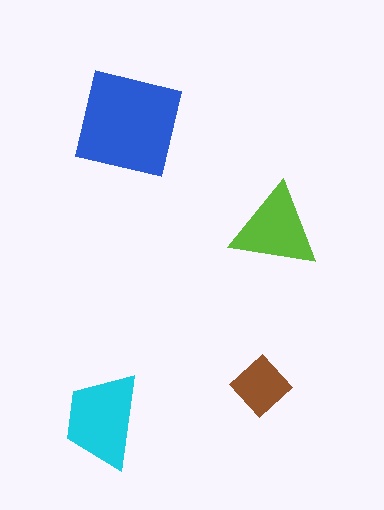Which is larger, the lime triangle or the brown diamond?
The lime triangle.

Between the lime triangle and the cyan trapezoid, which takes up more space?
The cyan trapezoid.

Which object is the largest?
The blue square.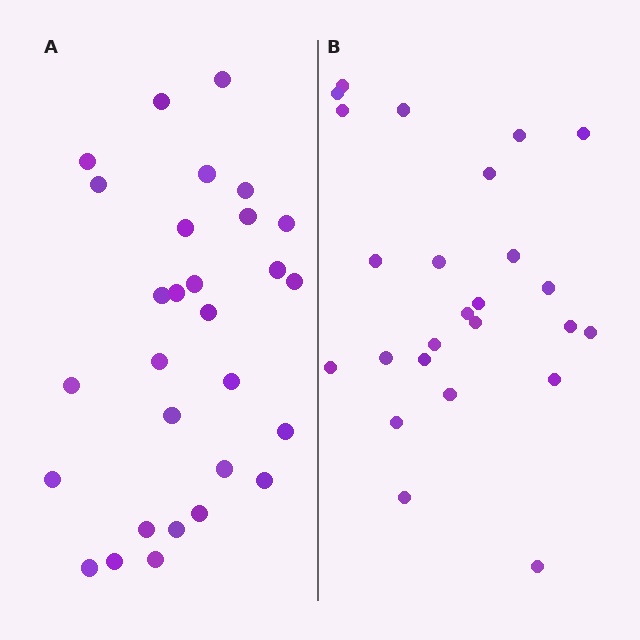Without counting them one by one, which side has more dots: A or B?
Region A (the left region) has more dots.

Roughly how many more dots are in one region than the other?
Region A has about 4 more dots than region B.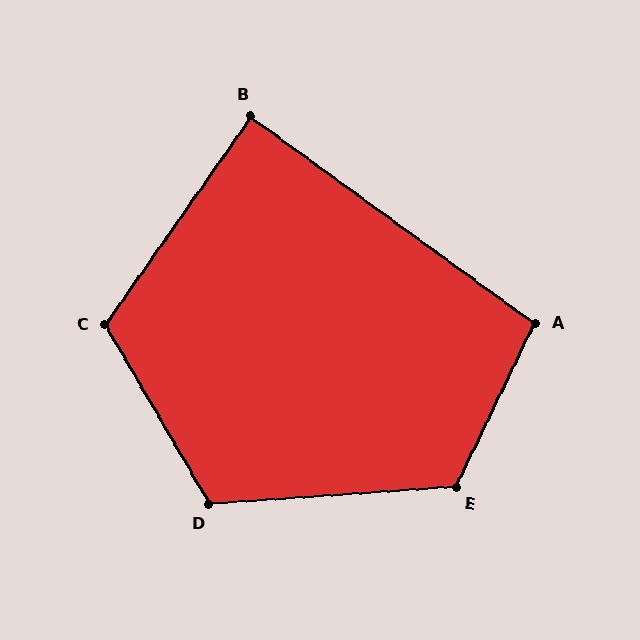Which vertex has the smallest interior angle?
B, at approximately 89 degrees.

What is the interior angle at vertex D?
Approximately 116 degrees (obtuse).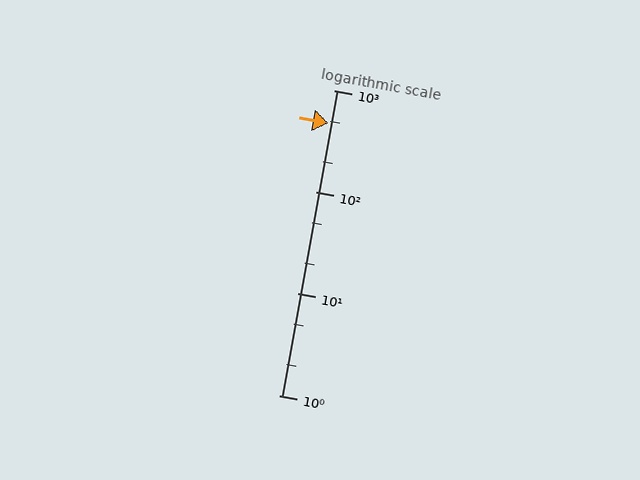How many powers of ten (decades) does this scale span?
The scale spans 3 decades, from 1 to 1000.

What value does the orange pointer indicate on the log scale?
The pointer indicates approximately 470.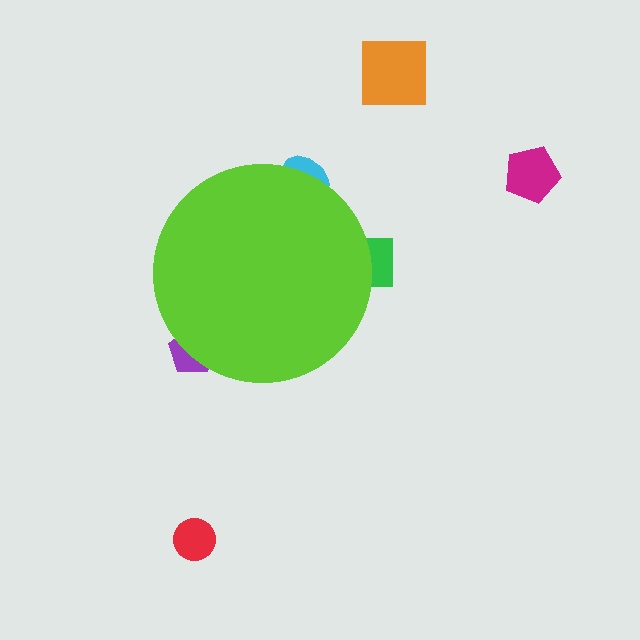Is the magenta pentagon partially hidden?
No, the magenta pentagon is fully visible.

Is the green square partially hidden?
Yes, the green square is partially hidden behind the lime circle.